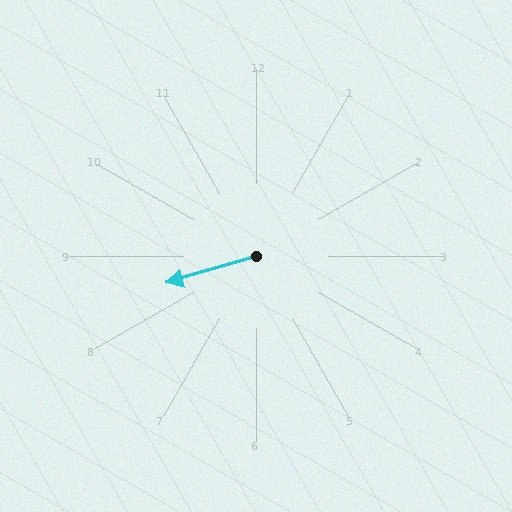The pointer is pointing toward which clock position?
Roughly 8 o'clock.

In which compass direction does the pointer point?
West.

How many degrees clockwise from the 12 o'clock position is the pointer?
Approximately 253 degrees.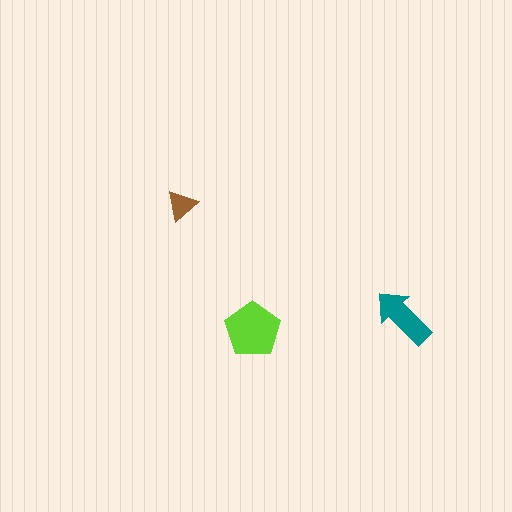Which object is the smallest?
The brown triangle.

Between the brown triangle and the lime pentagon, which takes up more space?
The lime pentagon.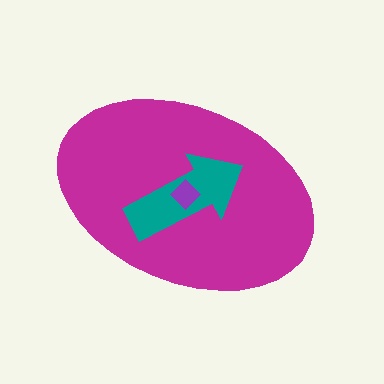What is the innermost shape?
The purple diamond.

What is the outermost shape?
The magenta ellipse.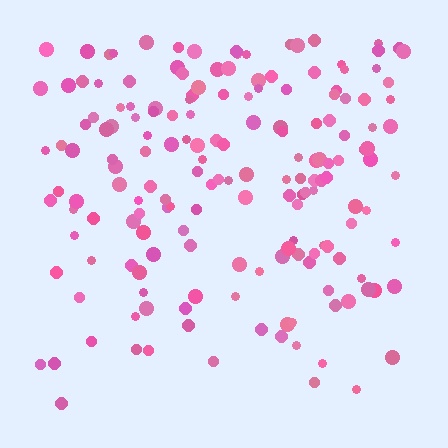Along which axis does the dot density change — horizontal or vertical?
Vertical.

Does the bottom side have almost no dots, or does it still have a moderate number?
Still a moderate number, just noticeably fewer than the top.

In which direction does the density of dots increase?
From bottom to top, with the top side densest.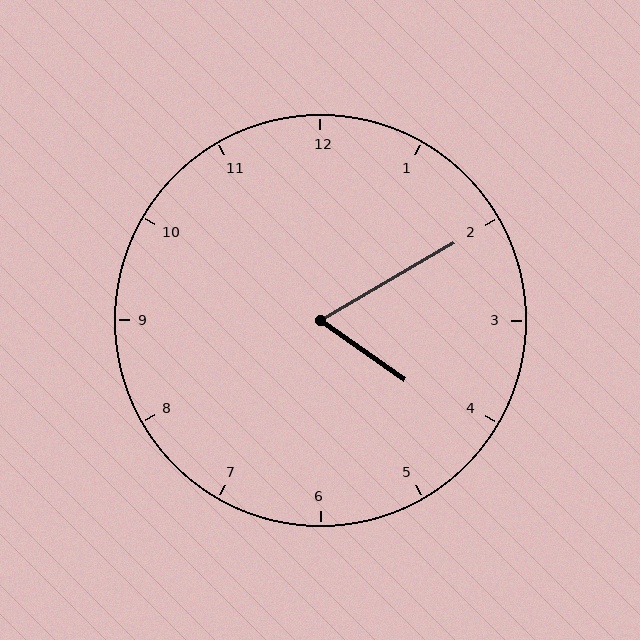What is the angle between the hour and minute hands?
Approximately 65 degrees.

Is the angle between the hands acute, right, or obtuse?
It is acute.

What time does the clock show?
4:10.